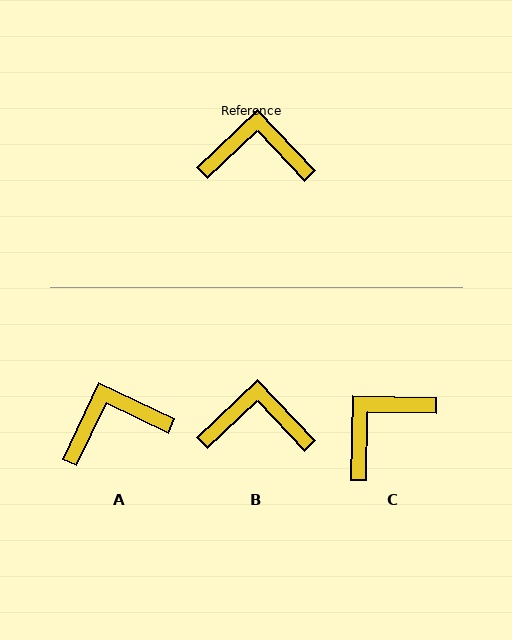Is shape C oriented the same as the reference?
No, it is off by about 45 degrees.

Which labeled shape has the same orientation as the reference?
B.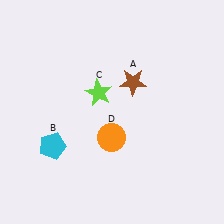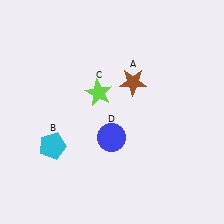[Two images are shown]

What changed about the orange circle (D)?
In Image 1, D is orange. In Image 2, it changed to blue.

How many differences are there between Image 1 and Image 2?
There is 1 difference between the two images.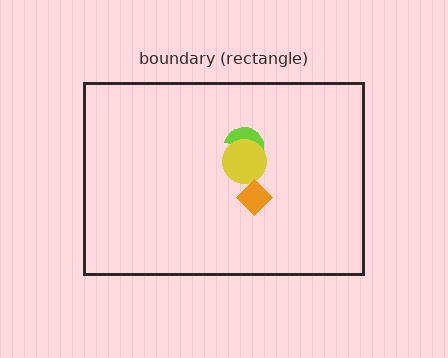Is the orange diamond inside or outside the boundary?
Inside.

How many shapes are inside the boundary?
3 inside, 0 outside.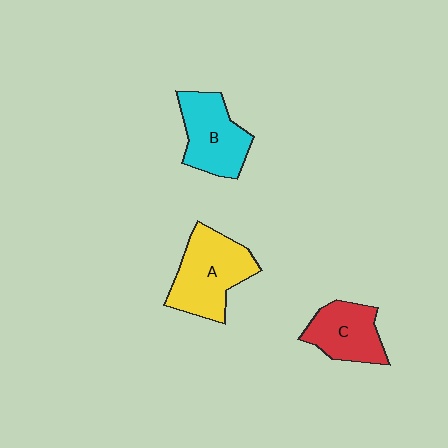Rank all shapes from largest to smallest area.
From largest to smallest: A (yellow), B (cyan), C (red).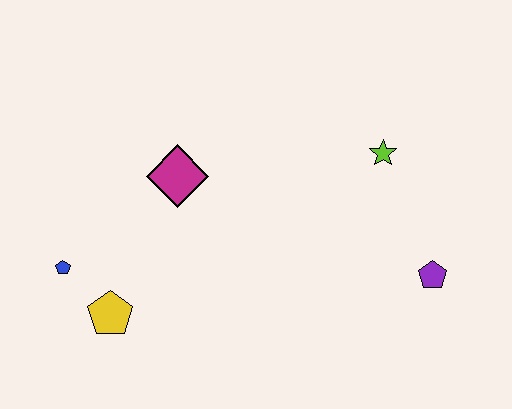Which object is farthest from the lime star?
The blue pentagon is farthest from the lime star.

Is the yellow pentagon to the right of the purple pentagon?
No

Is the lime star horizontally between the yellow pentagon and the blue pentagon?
No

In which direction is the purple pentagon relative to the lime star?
The purple pentagon is below the lime star.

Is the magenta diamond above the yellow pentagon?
Yes